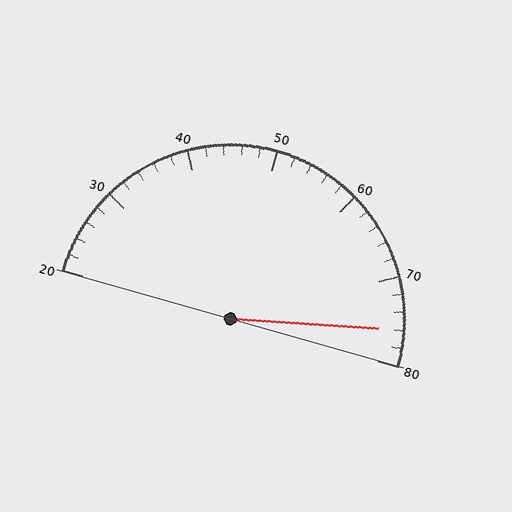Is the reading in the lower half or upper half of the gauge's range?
The reading is in the upper half of the range (20 to 80).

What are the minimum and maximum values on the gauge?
The gauge ranges from 20 to 80.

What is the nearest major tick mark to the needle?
The nearest major tick mark is 80.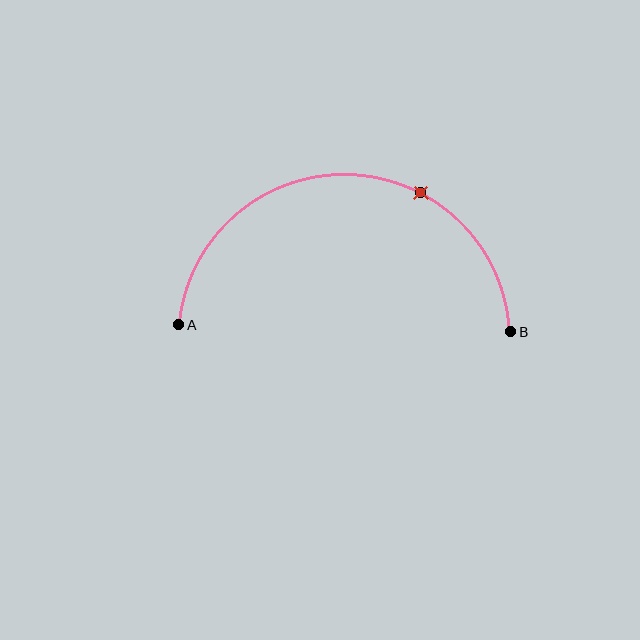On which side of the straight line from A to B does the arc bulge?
The arc bulges above the straight line connecting A and B.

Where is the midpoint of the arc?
The arc midpoint is the point on the curve farthest from the straight line joining A and B. It sits above that line.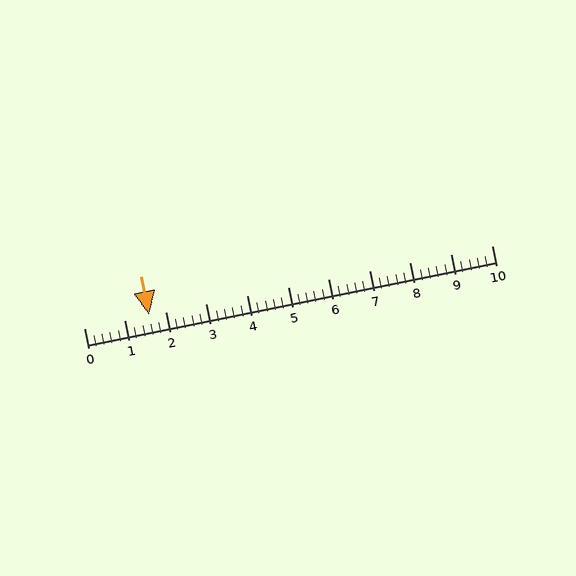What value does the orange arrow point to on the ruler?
The orange arrow points to approximately 1.6.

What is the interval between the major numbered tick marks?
The major tick marks are spaced 1 units apart.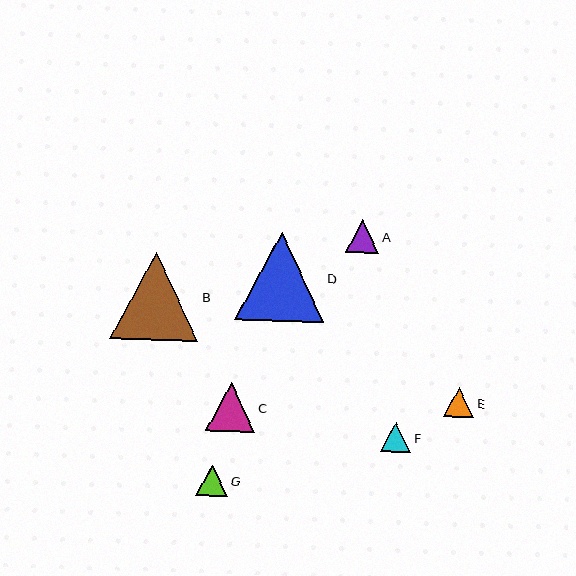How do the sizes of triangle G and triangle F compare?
Triangle G and triangle F are approximately the same size.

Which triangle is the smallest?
Triangle E is the smallest with a size of approximately 30 pixels.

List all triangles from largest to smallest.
From largest to smallest: D, B, C, A, G, F, E.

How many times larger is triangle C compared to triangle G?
Triangle C is approximately 1.6 times the size of triangle G.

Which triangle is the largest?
Triangle D is the largest with a size of approximately 89 pixels.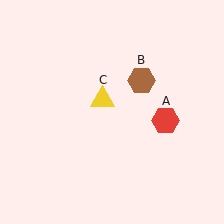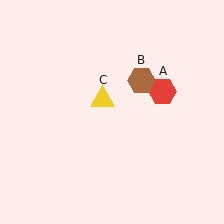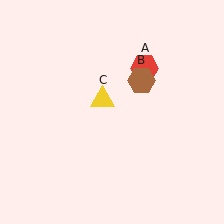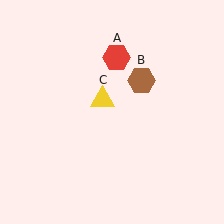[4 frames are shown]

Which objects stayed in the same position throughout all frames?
Brown hexagon (object B) and yellow triangle (object C) remained stationary.